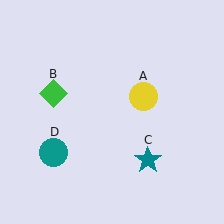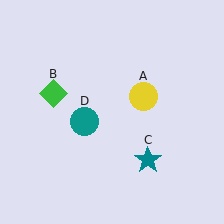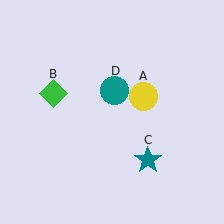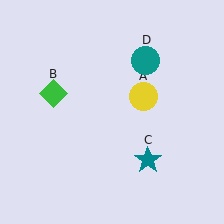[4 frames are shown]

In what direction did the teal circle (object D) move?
The teal circle (object D) moved up and to the right.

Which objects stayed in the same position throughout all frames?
Yellow circle (object A) and green diamond (object B) and teal star (object C) remained stationary.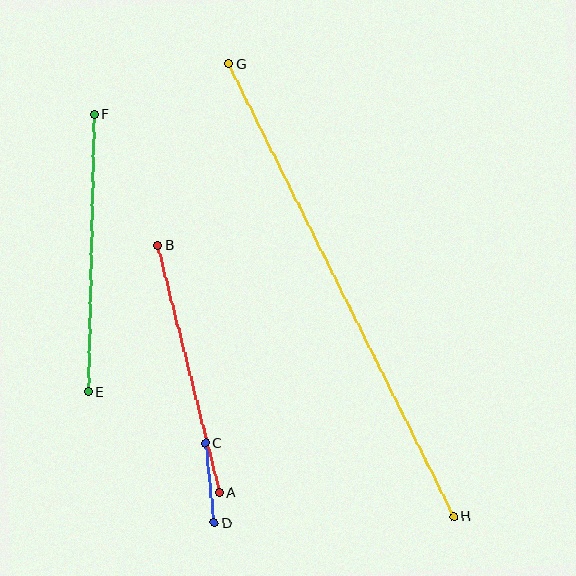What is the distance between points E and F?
The distance is approximately 277 pixels.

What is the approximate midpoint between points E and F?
The midpoint is at approximately (91, 253) pixels.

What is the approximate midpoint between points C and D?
The midpoint is at approximately (210, 483) pixels.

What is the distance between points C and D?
The distance is approximately 80 pixels.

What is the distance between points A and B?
The distance is approximately 255 pixels.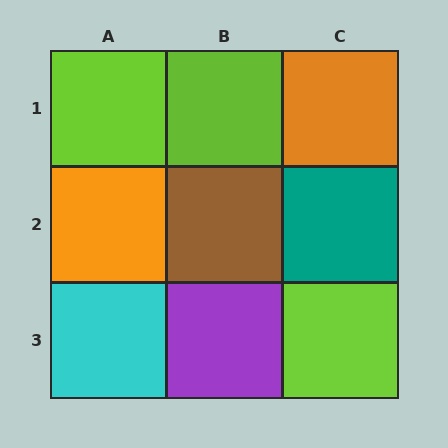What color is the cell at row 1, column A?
Lime.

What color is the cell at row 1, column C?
Orange.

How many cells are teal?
1 cell is teal.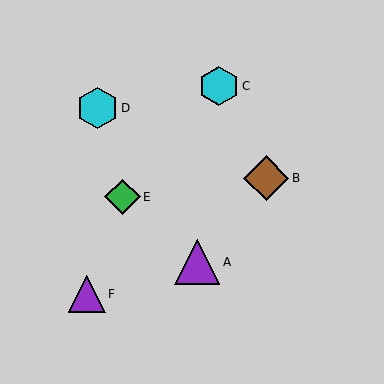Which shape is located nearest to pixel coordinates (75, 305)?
The purple triangle (labeled F) at (87, 294) is nearest to that location.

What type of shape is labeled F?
Shape F is a purple triangle.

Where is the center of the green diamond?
The center of the green diamond is at (122, 197).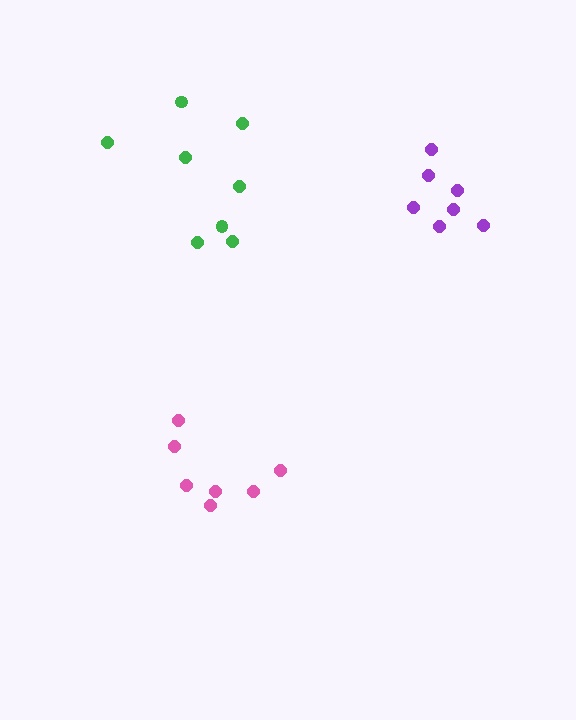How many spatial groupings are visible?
There are 3 spatial groupings.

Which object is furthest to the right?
The purple cluster is rightmost.